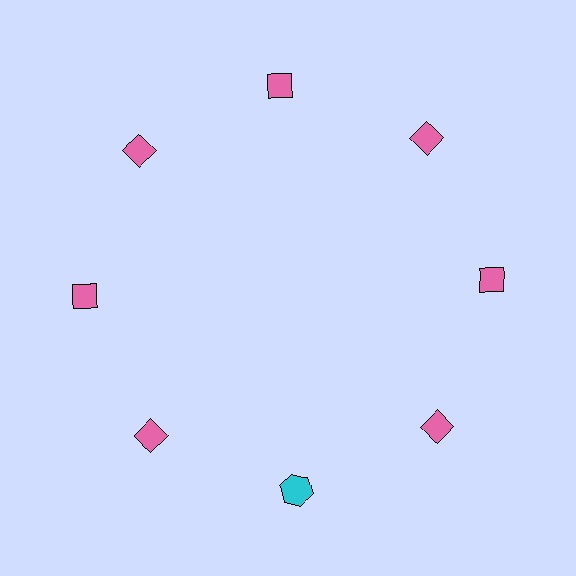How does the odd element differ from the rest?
It differs in both color (cyan instead of pink) and shape (hexagon instead of diamond).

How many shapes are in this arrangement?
There are 8 shapes arranged in a ring pattern.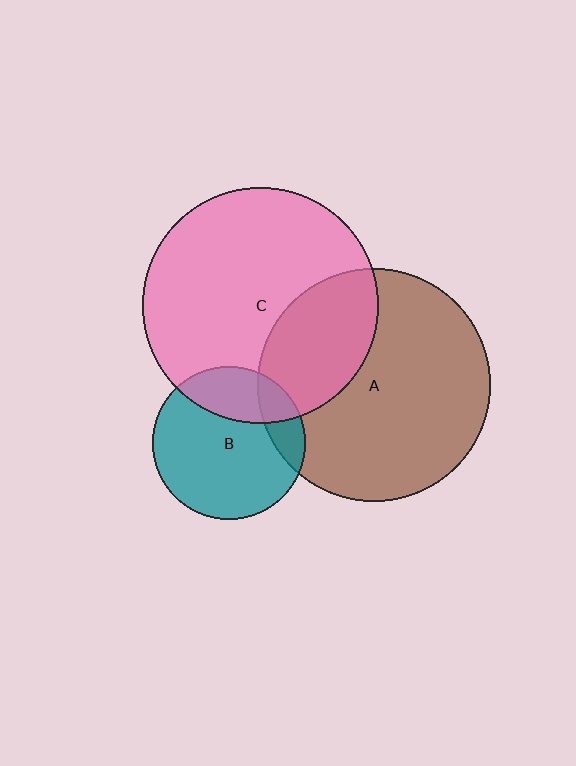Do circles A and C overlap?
Yes.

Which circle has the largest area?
Circle C (pink).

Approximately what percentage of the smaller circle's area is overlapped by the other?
Approximately 30%.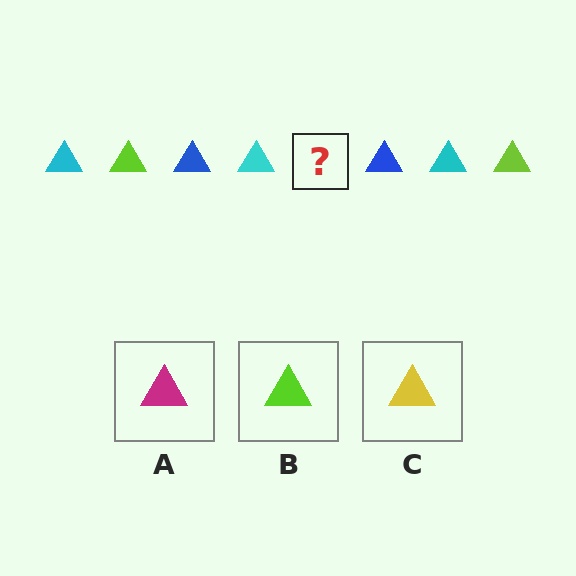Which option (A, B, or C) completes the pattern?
B.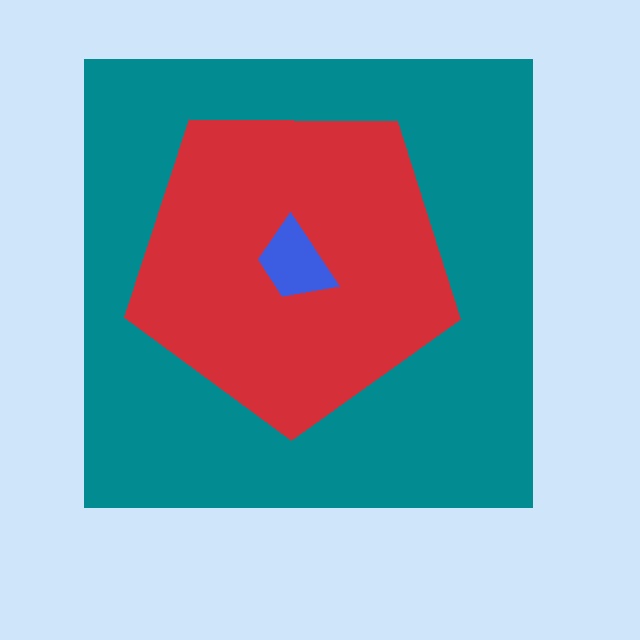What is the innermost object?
The blue trapezoid.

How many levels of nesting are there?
3.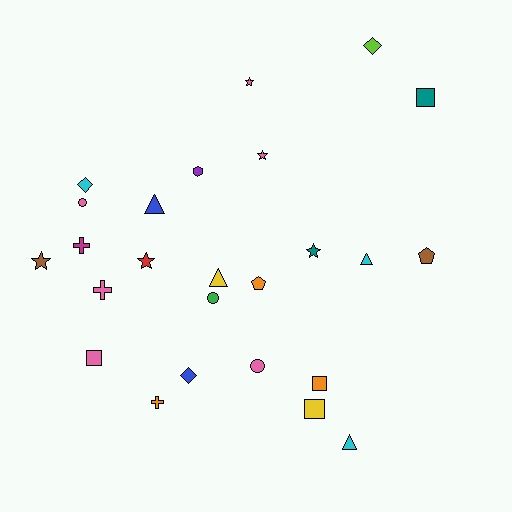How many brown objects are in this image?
There are 2 brown objects.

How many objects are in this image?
There are 25 objects.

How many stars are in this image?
There are 5 stars.